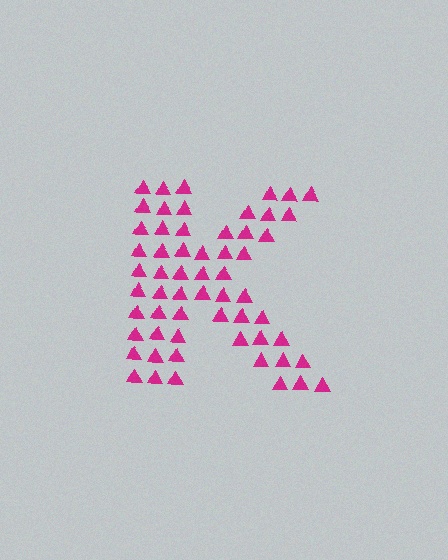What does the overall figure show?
The overall figure shows the letter K.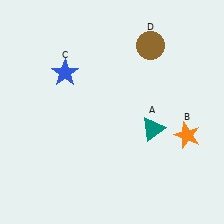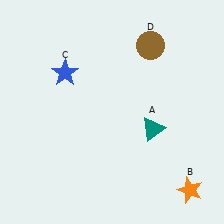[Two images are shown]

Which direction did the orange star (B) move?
The orange star (B) moved down.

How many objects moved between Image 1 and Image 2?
1 object moved between the two images.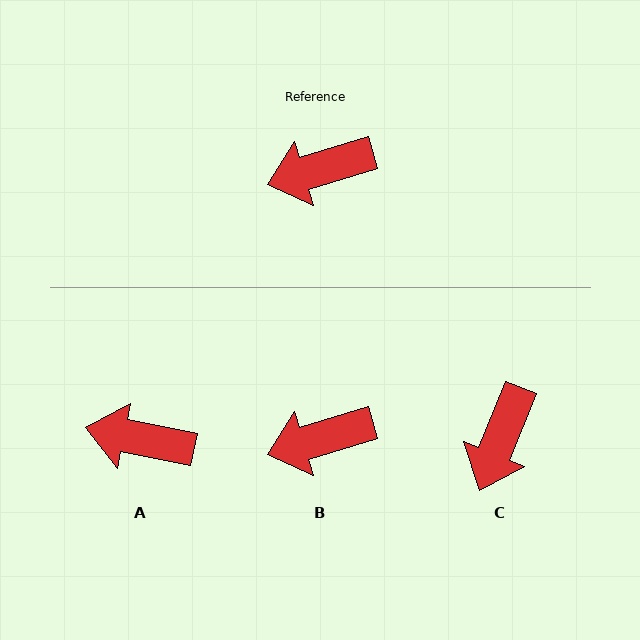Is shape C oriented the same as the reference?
No, it is off by about 51 degrees.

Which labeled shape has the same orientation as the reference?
B.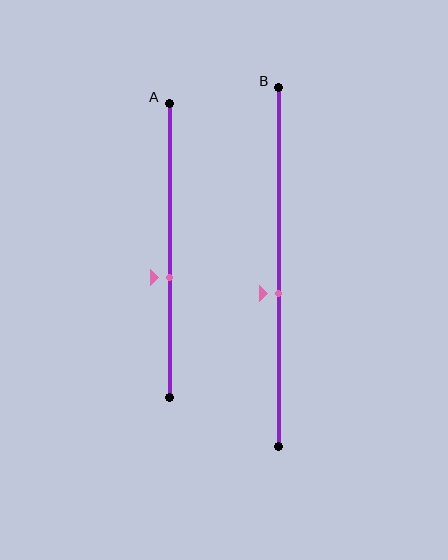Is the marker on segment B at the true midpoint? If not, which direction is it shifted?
No, the marker on segment B is shifted downward by about 8% of the segment length.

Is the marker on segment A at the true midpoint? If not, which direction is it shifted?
No, the marker on segment A is shifted downward by about 9% of the segment length.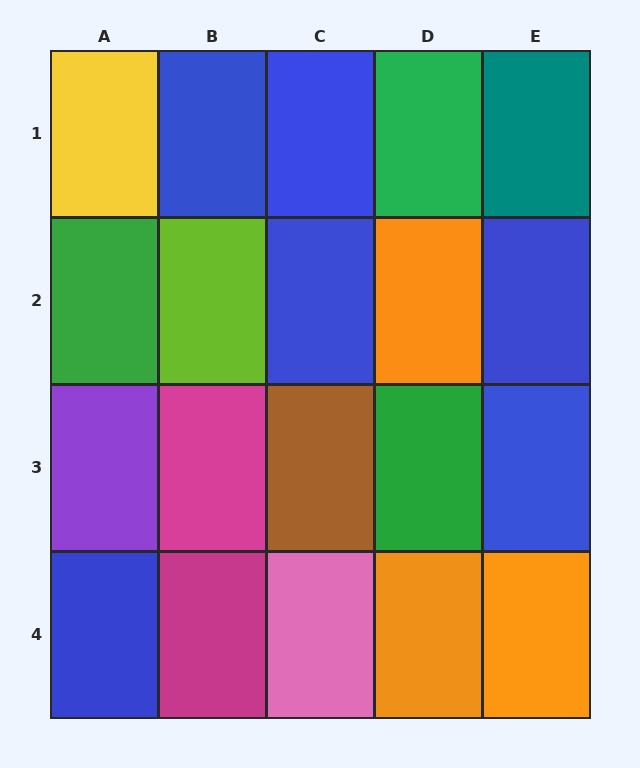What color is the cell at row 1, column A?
Yellow.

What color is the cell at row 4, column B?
Magenta.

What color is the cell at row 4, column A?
Blue.